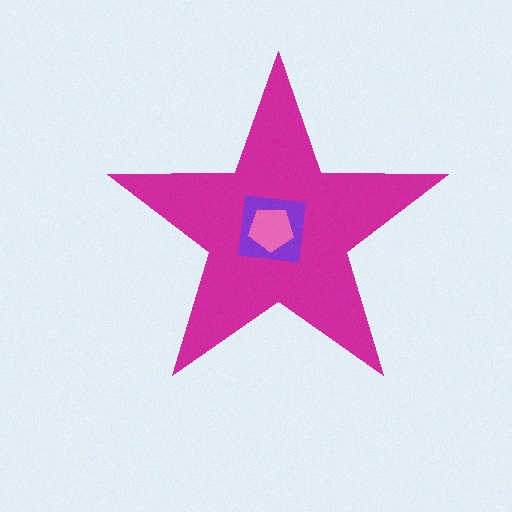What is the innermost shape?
The pink pentagon.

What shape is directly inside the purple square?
The pink pentagon.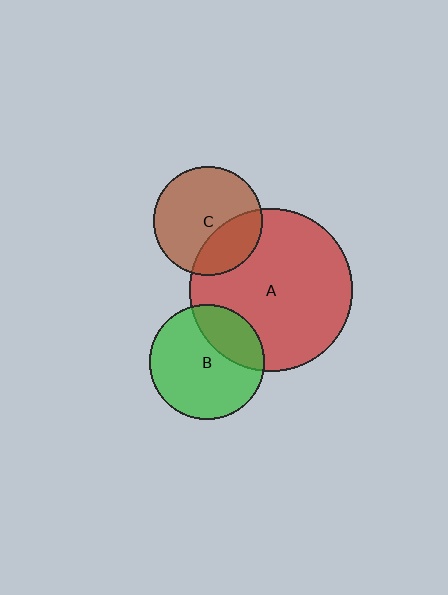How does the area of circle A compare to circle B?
Approximately 2.0 times.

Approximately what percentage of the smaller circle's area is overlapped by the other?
Approximately 25%.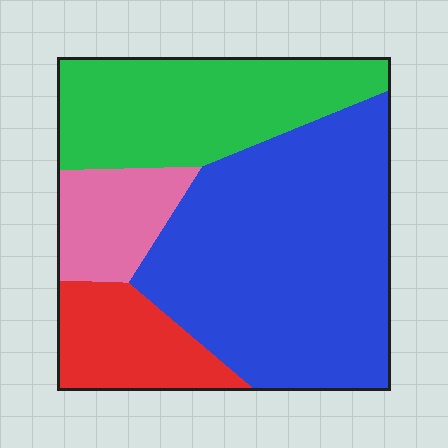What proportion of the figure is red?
Red takes up about one eighth (1/8) of the figure.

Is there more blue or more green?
Blue.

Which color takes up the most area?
Blue, at roughly 50%.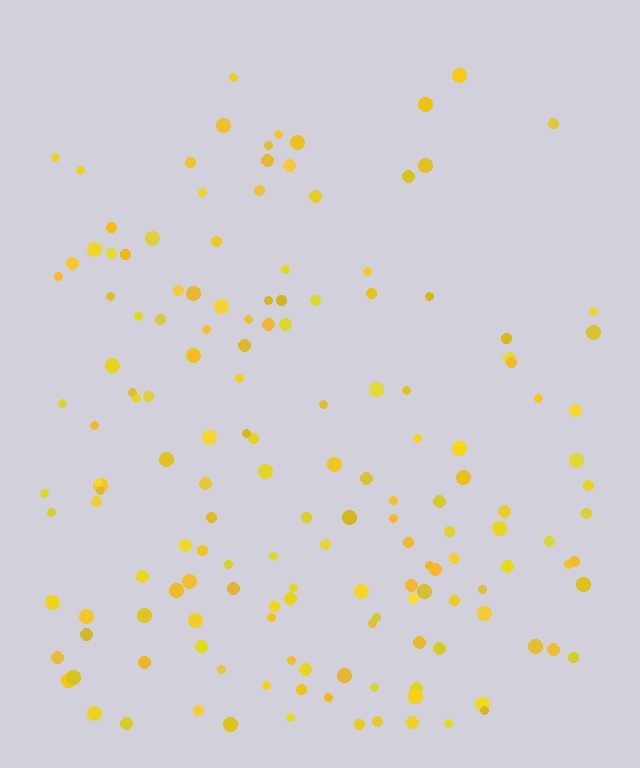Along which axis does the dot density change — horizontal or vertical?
Vertical.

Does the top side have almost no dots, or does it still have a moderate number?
Still a moderate number, just noticeably fewer than the bottom.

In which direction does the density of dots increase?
From top to bottom, with the bottom side densest.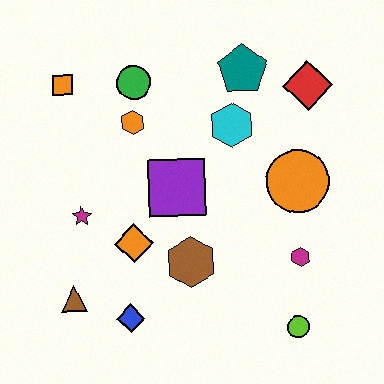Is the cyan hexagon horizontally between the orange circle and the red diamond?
No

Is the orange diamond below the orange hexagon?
Yes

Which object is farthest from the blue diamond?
The red diamond is farthest from the blue diamond.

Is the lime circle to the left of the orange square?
No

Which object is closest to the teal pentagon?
The cyan hexagon is closest to the teal pentagon.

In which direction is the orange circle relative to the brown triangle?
The orange circle is to the right of the brown triangle.